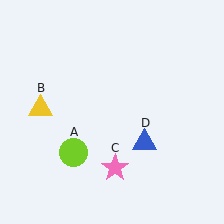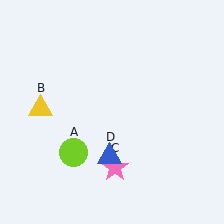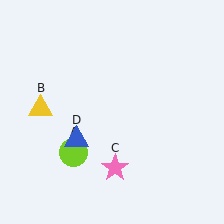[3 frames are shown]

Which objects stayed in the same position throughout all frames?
Lime circle (object A) and yellow triangle (object B) and pink star (object C) remained stationary.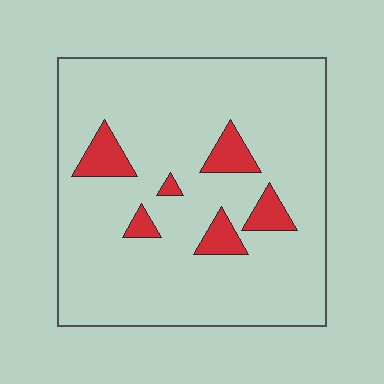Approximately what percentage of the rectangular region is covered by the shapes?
Approximately 10%.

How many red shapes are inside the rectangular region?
6.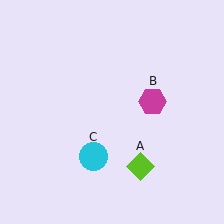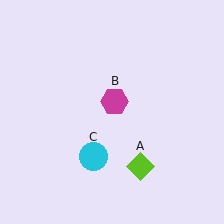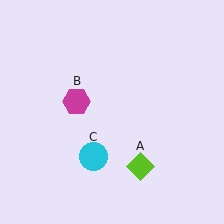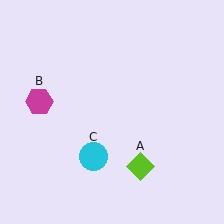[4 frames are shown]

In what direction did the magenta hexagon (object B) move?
The magenta hexagon (object B) moved left.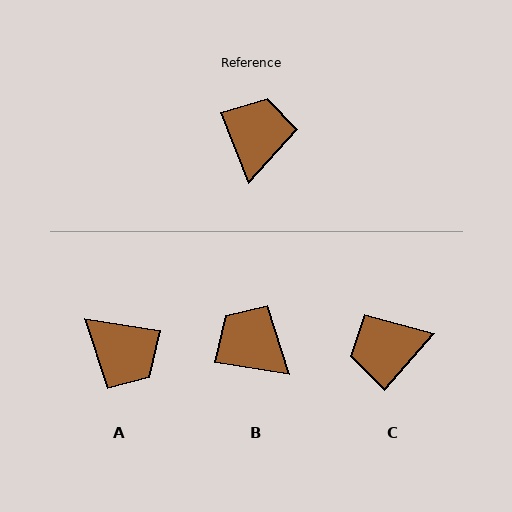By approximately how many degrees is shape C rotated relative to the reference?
Approximately 118 degrees counter-clockwise.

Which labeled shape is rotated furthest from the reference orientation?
A, about 120 degrees away.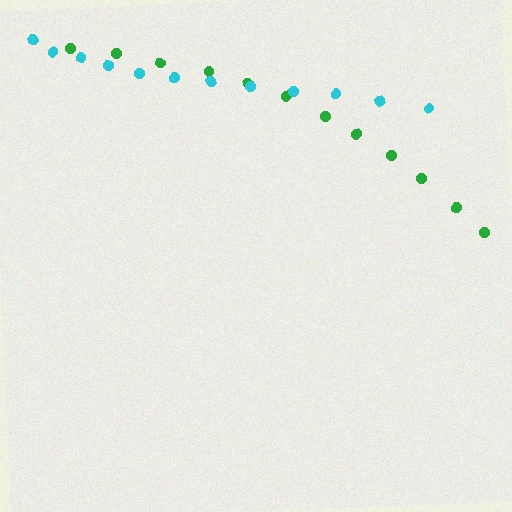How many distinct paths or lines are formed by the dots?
There are 2 distinct paths.